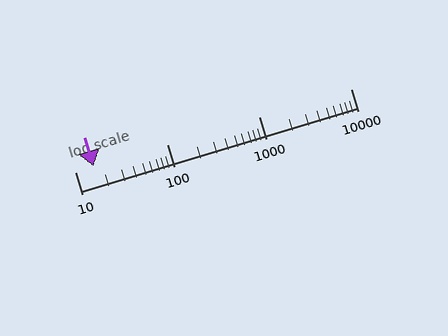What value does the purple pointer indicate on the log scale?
The pointer indicates approximately 16.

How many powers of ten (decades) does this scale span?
The scale spans 3 decades, from 10 to 10000.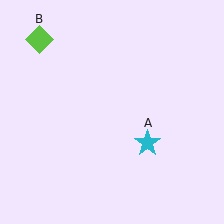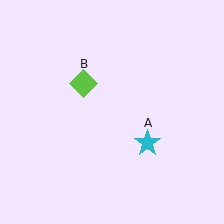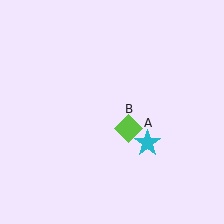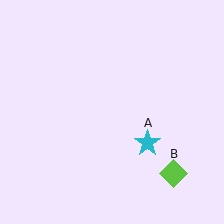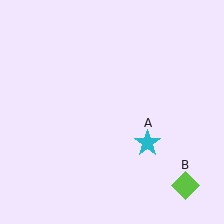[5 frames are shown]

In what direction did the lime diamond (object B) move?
The lime diamond (object B) moved down and to the right.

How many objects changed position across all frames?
1 object changed position: lime diamond (object B).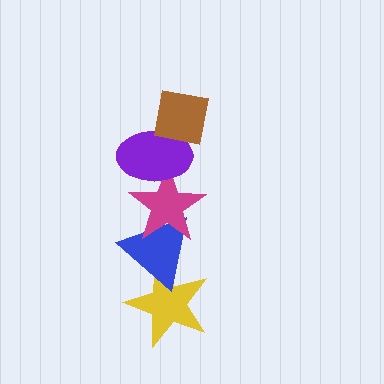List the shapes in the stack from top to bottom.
From top to bottom: the brown square, the purple ellipse, the magenta star, the blue triangle, the yellow star.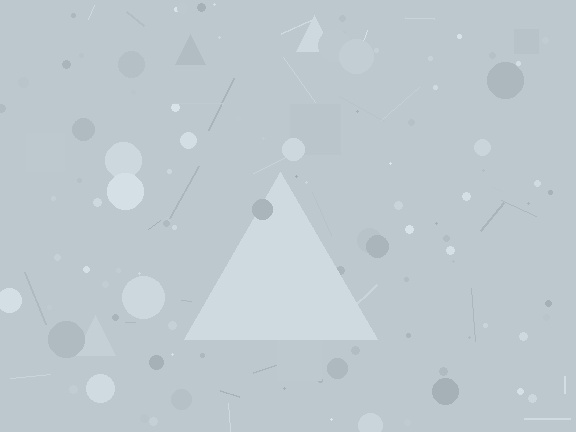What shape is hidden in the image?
A triangle is hidden in the image.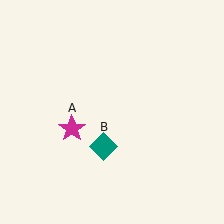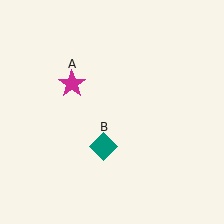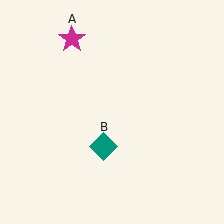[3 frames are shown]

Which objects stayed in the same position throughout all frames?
Teal diamond (object B) remained stationary.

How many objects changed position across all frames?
1 object changed position: magenta star (object A).